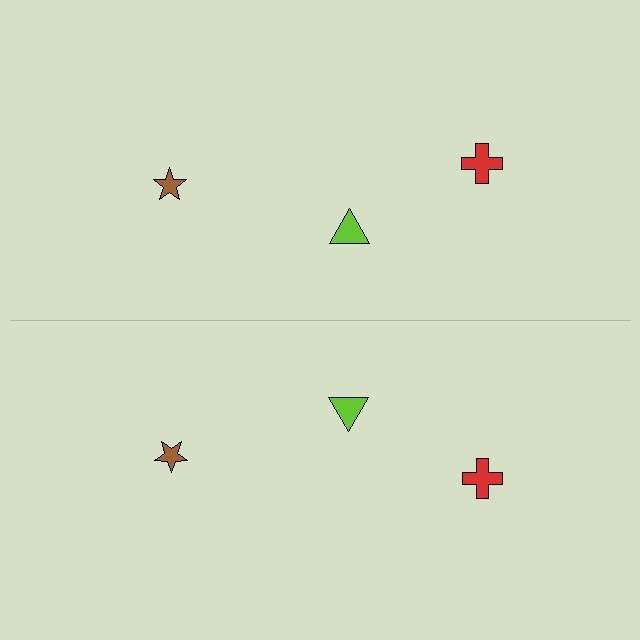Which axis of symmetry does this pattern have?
The pattern has a horizontal axis of symmetry running through the center of the image.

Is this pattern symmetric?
Yes, this pattern has bilateral (reflection) symmetry.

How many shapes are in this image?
There are 6 shapes in this image.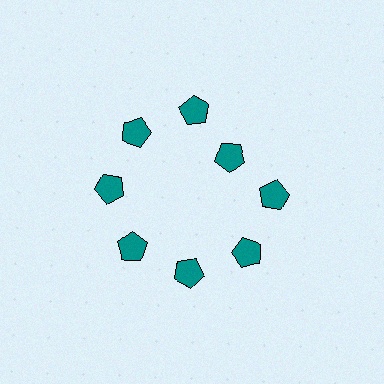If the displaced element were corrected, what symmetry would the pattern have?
It would have 8-fold rotational symmetry — the pattern would map onto itself every 45 degrees.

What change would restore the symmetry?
The symmetry would be restored by moving it outward, back onto the ring so that all 8 pentagons sit at equal angles and equal distance from the center.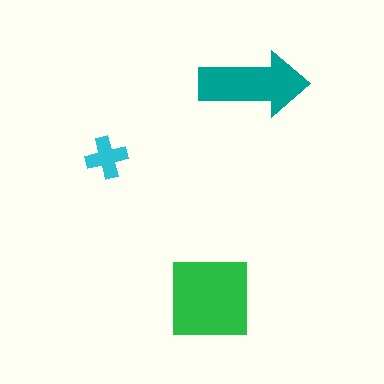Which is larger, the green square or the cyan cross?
The green square.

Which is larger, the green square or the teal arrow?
The green square.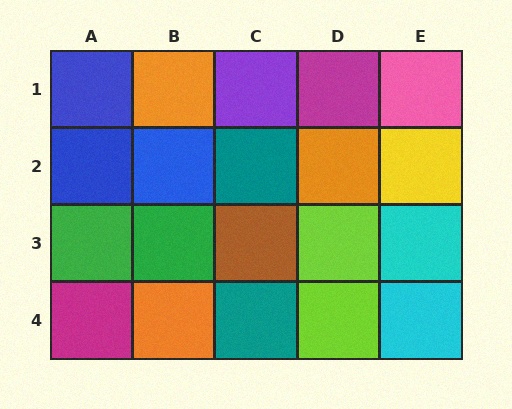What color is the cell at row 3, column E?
Cyan.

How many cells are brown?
1 cell is brown.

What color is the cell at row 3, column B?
Green.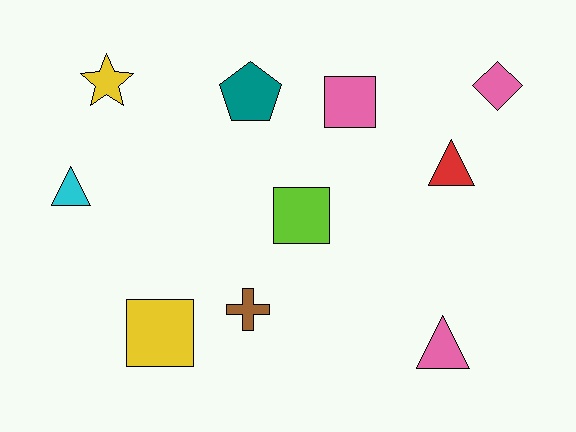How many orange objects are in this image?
There are no orange objects.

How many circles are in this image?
There are no circles.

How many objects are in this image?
There are 10 objects.